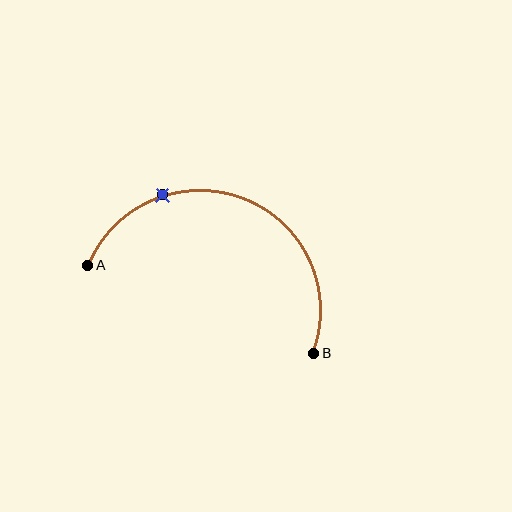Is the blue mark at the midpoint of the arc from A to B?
No. The blue mark lies on the arc but is closer to endpoint A. The arc midpoint would be at the point on the curve equidistant along the arc from both A and B.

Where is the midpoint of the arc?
The arc midpoint is the point on the curve farthest from the straight line joining A and B. It sits above that line.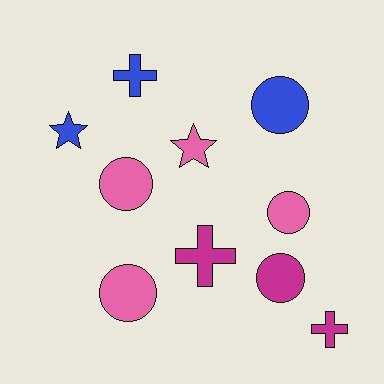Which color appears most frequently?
Pink, with 4 objects.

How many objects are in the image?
There are 10 objects.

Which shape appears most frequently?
Circle, with 5 objects.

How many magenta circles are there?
There is 1 magenta circle.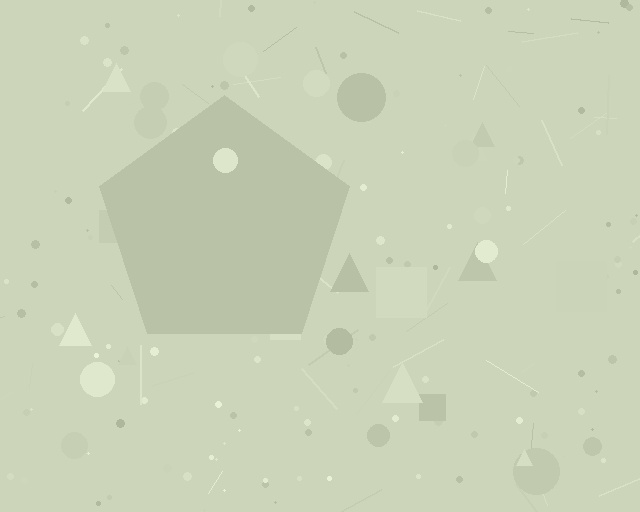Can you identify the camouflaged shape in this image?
The camouflaged shape is a pentagon.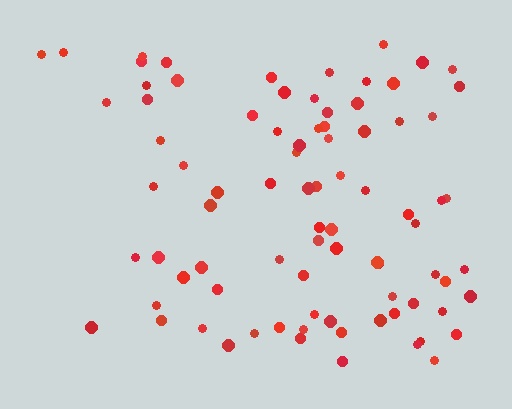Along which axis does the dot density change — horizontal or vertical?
Horizontal.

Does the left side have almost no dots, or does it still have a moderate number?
Still a moderate number, just noticeably fewer than the right.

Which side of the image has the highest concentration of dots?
The right.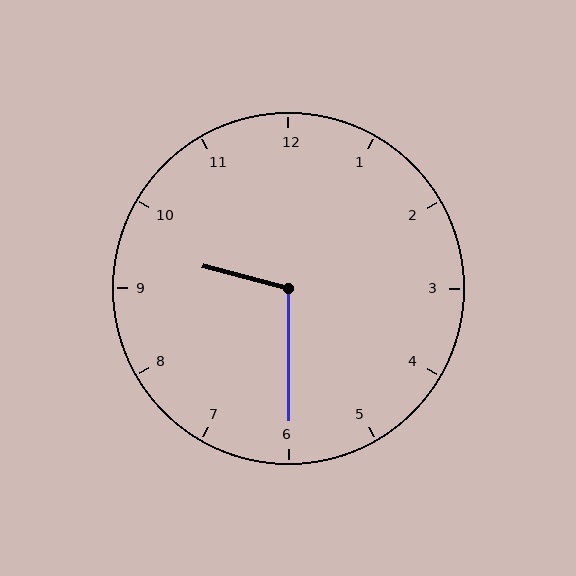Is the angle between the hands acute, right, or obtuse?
It is obtuse.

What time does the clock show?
9:30.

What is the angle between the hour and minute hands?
Approximately 105 degrees.